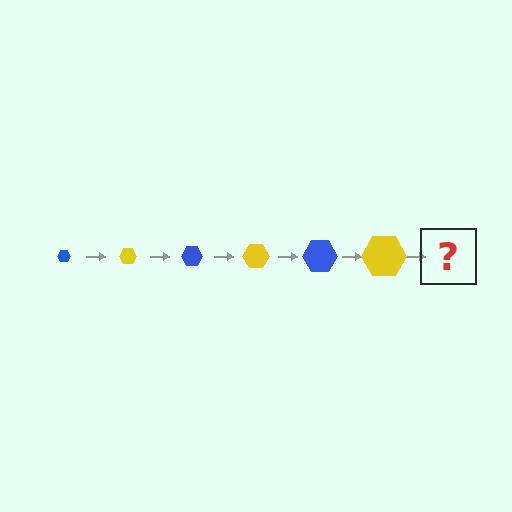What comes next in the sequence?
The next element should be a blue hexagon, larger than the previous one.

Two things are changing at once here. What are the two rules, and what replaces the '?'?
The two rules are that the hexagon grows larger each step and the color cycles through blue and yellow. The '?' should be a blue hexagon, larger than the previous one.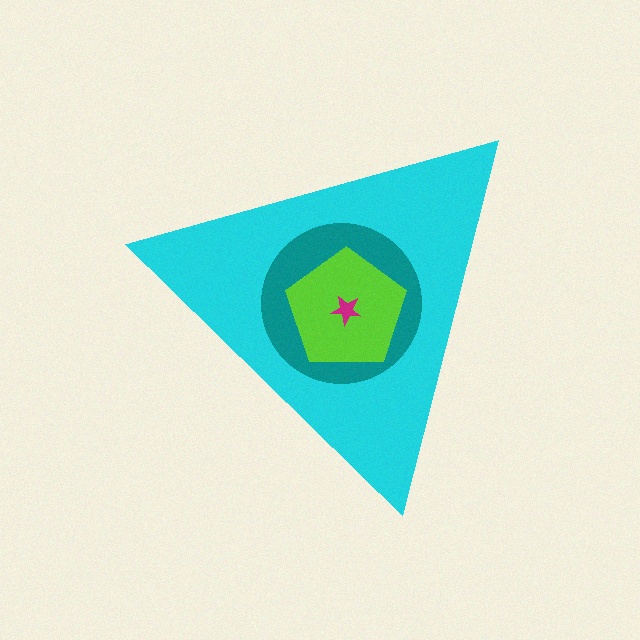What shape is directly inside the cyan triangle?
The teal circle.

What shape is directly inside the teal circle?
The lime pentagon.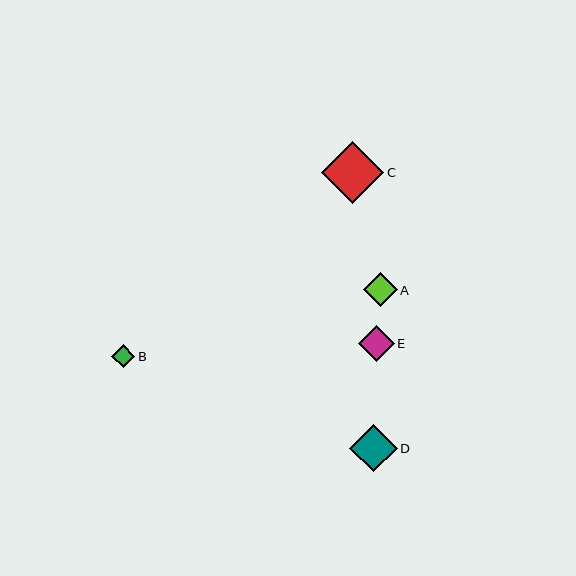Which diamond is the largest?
Diamond C is the largest with a size of approximately 62 pixels.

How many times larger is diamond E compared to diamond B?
Diamond E is approximately 1.6 times the size of diamond B.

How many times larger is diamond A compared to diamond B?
Diamond A is approximately 1.5 times the size of diamond B.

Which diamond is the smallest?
Diamond B is the smallest with a size of approximately 23 pixels.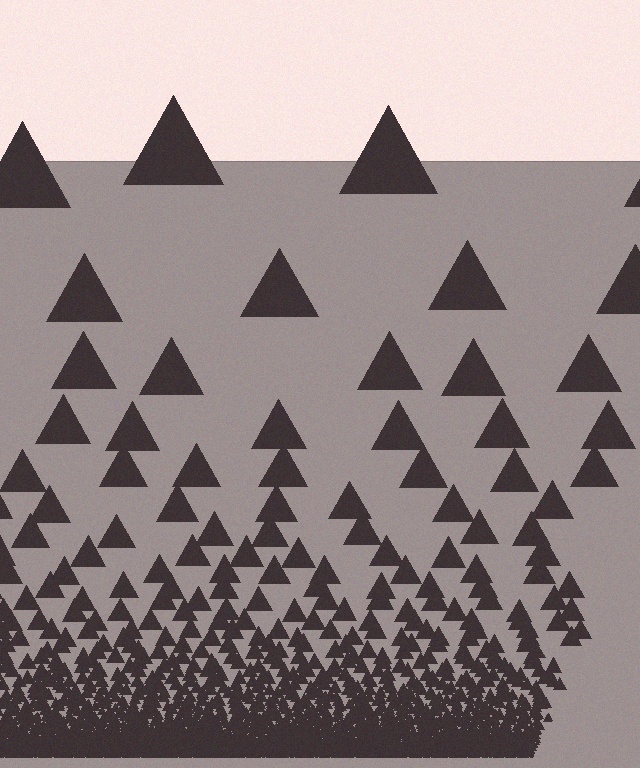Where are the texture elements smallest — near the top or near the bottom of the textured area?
Near the bottom.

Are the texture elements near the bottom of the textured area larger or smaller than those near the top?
Smaller. The gradient is inverted — elements near the bottom are smaller and denser.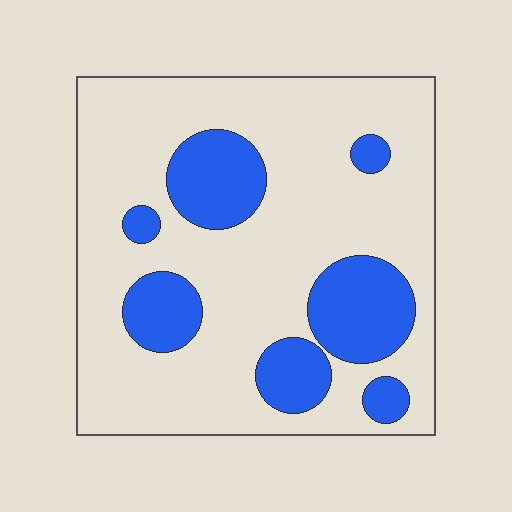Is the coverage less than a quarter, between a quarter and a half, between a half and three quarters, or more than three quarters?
Less than a quarter.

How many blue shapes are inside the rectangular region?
7.